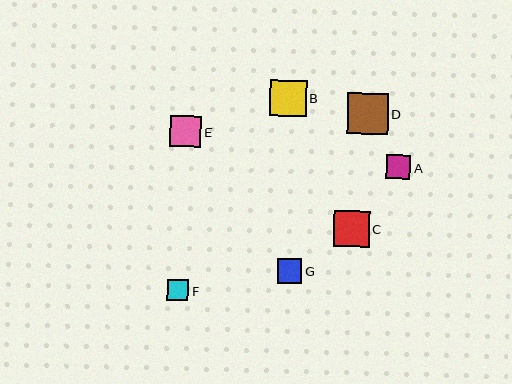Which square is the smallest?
Square F is the smallest with a size of approximately 21 pixels.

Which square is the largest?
Square D is the largest with a size of approximately 41 pixels.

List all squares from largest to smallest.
From largest to smallest: D, B, C, E, G, A, F.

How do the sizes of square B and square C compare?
Square B and square C are approximately the same size.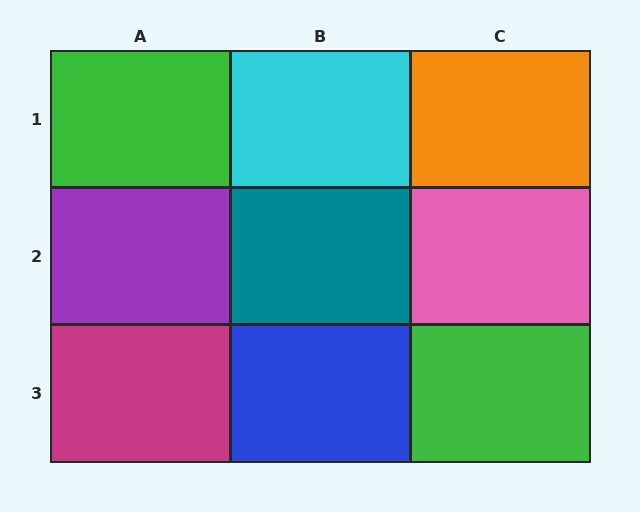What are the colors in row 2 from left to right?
Purple, teal, pink.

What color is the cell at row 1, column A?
Green.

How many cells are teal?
1 cell is teal.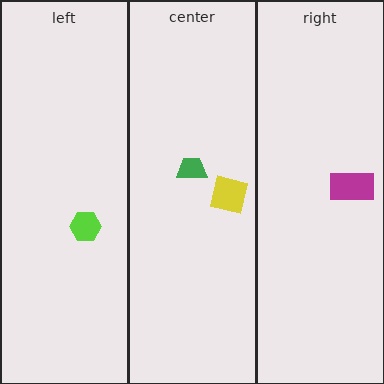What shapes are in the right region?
The magenta rectangle.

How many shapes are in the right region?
1.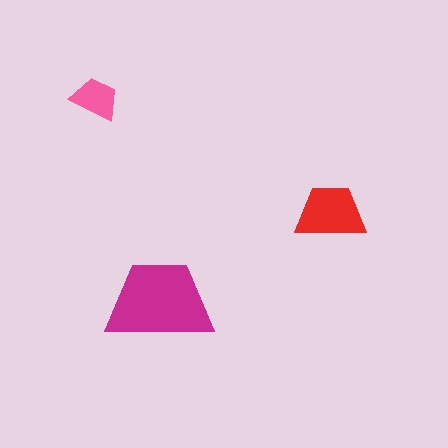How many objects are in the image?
There are 3 objects in the image.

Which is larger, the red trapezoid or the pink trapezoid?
The red one.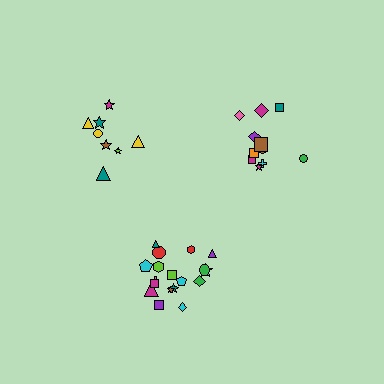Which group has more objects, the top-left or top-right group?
The top-right group.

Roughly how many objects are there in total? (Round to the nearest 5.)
Roughly 40 objects in total.